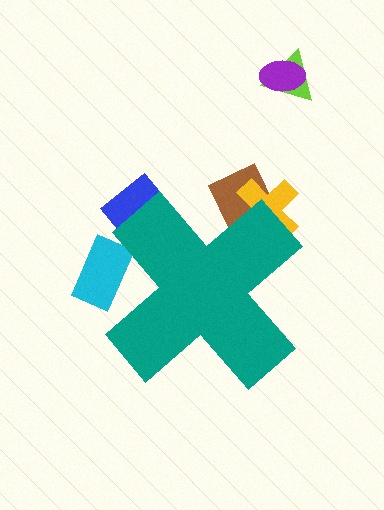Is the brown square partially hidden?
Yes, the brown square is partially hidden behind the teal cross.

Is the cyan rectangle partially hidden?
Yes, the cyan rectangle is partially hidden behind the teal cross.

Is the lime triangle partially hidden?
No, the lime triangle is fully visible.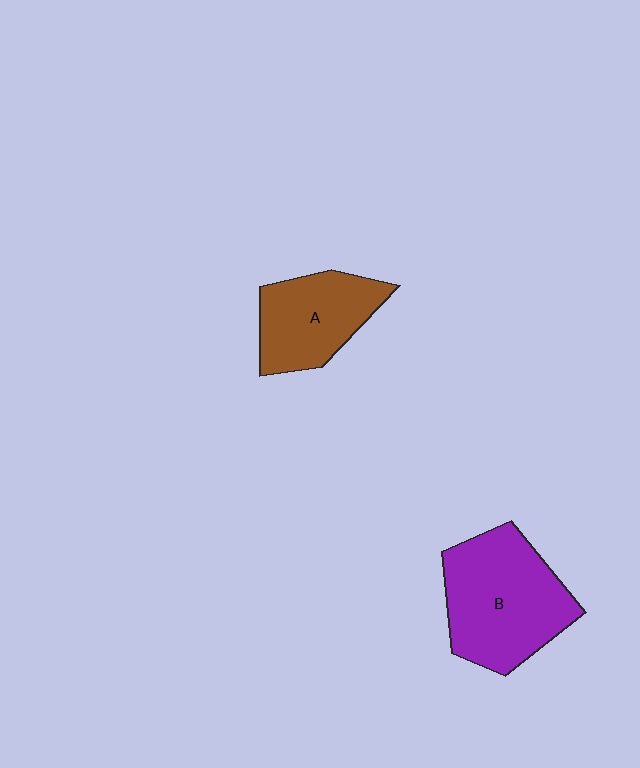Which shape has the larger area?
Shape B (purple).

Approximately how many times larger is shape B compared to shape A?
Approximately 1.4 times.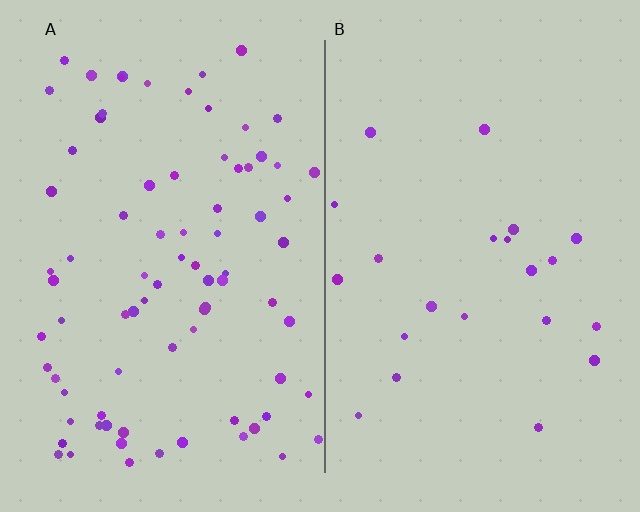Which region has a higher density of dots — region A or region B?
A (the left).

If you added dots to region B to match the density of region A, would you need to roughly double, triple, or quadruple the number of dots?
Approximately quadruple.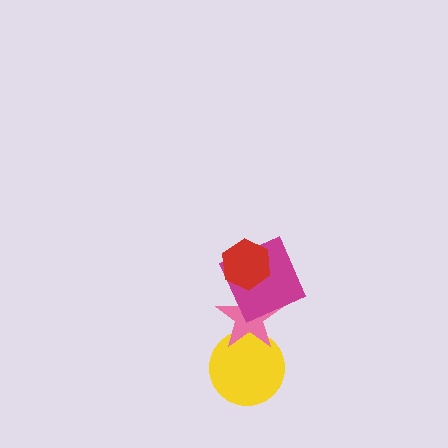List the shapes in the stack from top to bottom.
From top to bottom: the red hexagon, the magenta square, the pink star, the yellow circle.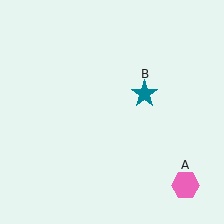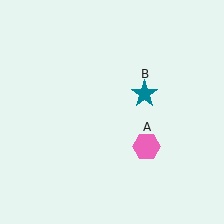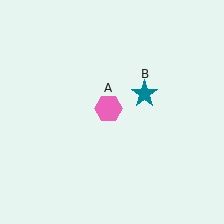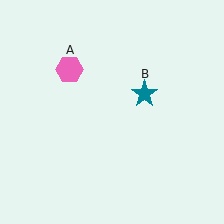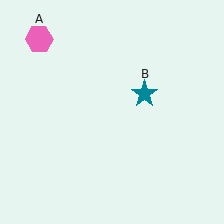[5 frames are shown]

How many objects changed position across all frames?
1 object changed position: pink hexagon (object A).